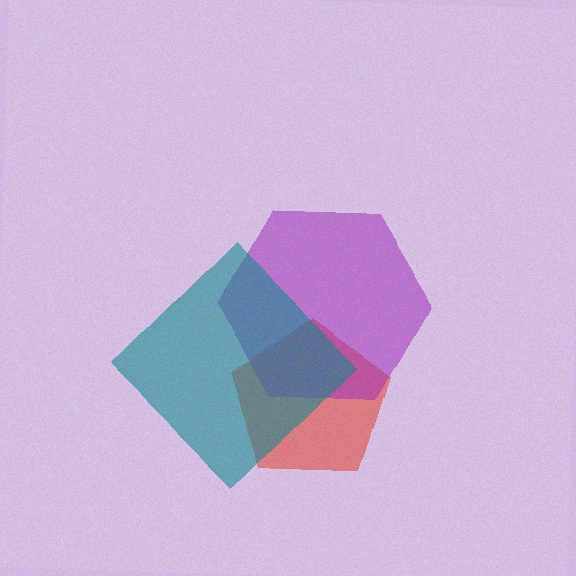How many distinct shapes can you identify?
There are 3 distinct shapes: a red pentagon, a purple hexagon, a teal diamond.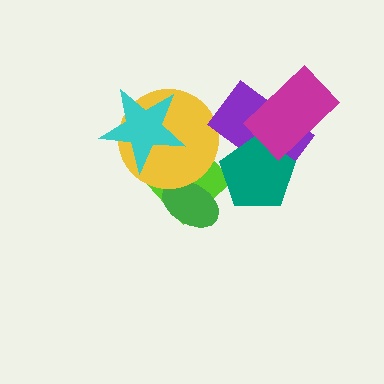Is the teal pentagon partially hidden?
Yes, it is partially covered by another shape.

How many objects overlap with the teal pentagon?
2 objects overlap with the teal pentagon.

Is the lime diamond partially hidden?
Yes, it is partially covered by another shape.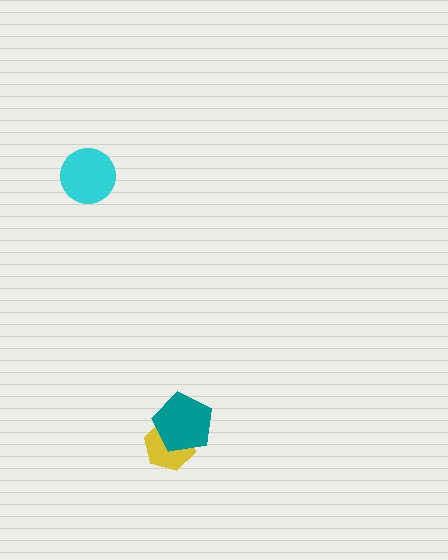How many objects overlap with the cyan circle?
0 objects overlap with the cyan circle.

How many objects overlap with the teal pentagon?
1 object overlaps with the teal pentagon.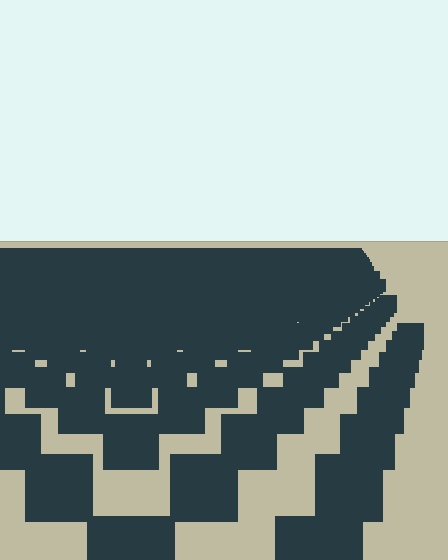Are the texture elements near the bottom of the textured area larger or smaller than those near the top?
Larger. Near the bottom, elements are closer to the viewer and appear at a bigger on-screen size.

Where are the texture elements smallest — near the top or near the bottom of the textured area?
Near the top.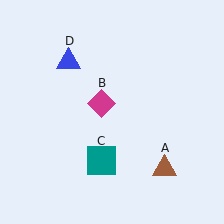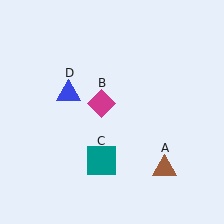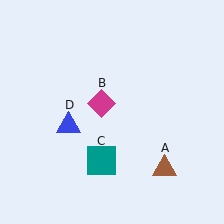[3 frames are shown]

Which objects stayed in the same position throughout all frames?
Brown triangle (object A) and magenta diamond (object B) and teal square (object C) remained stationary.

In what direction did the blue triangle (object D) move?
The blue triangle (object D) moved down.